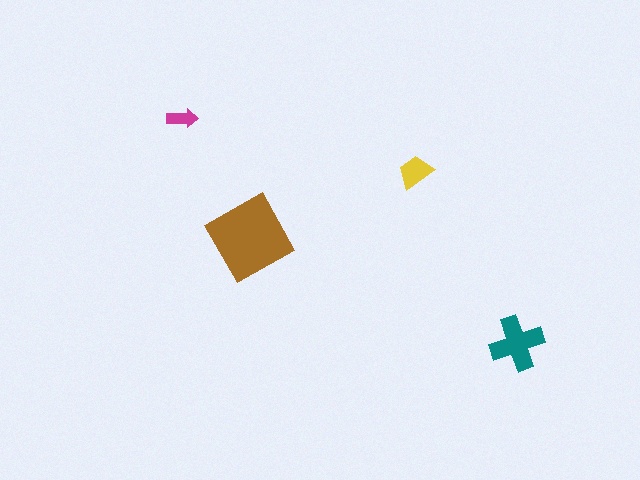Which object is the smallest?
The magenta arrow.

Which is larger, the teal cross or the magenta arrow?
The teal cross.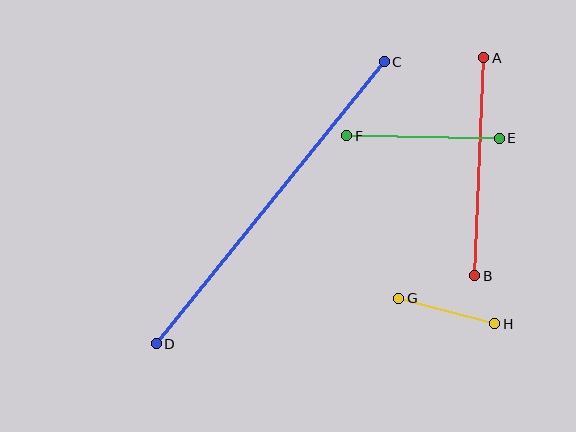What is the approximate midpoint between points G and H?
The midpoint is at approximately (447, 311) pixels.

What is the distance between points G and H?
The distance is approximately 99 pixels.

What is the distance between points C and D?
The distance is approximately 363 pixels.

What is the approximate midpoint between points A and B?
The midpoint is at approximately (479, 167) pixels.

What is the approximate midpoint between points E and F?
The midpoint is at approximately (423, 137) pixels.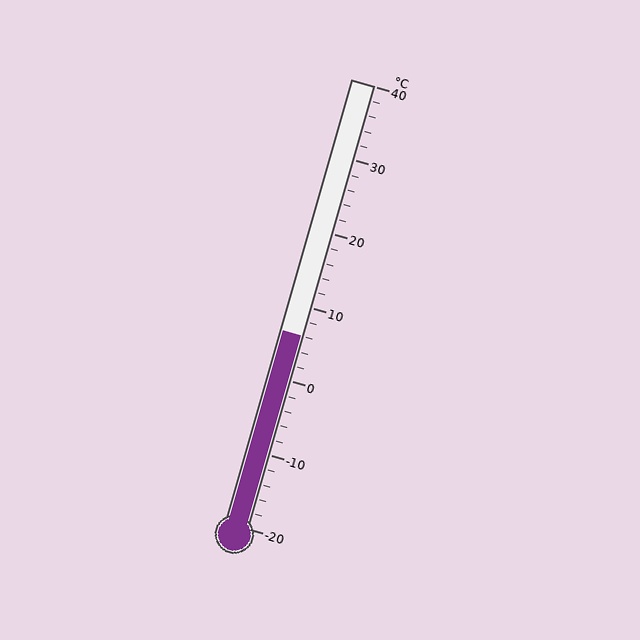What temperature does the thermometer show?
The thermometer shows approximately 6°C.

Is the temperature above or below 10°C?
The temperature is below 10°C.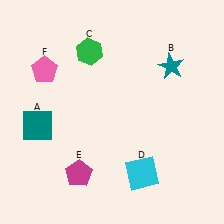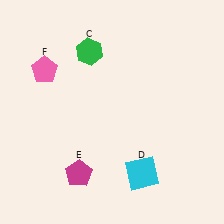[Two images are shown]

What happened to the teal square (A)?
The teal square (A) was removed in Image 2. It was in the bottom-left area of Image 1.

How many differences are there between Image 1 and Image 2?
There are 2 differences between the two images.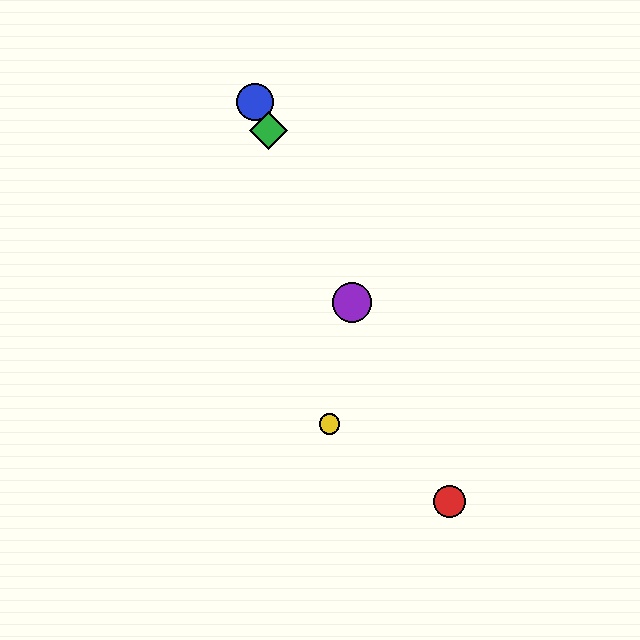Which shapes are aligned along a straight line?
The red circle, the blue circle, the green diamond, the purple circle are aligned along a straight line.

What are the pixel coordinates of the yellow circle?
The yellow circle is at (329, 424).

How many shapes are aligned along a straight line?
4 shapes (the red circle, the blue circle, the green diamond, the purple circle) are aligned along a straight line.